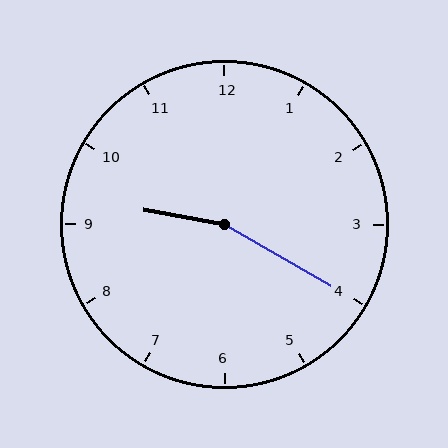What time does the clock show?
9:20.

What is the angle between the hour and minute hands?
Approximately 160 degrees.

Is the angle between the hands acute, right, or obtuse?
It is obtuse.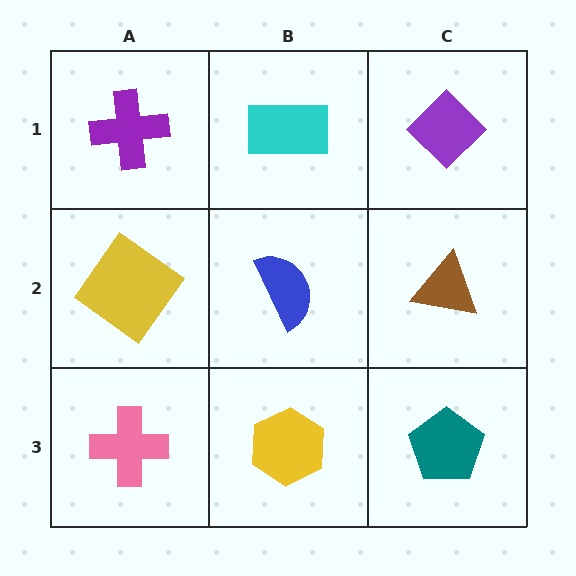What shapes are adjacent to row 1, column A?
A yellow diamond (row 2, column A), a cyan rectangle (row 1, column B).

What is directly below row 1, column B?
A blue semicircle.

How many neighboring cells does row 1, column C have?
2.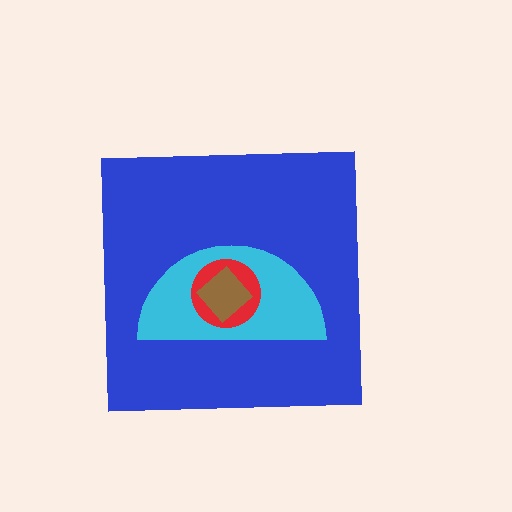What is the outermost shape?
The blue square.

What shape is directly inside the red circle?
The brown diamond.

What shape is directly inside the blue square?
The cyan semicircle.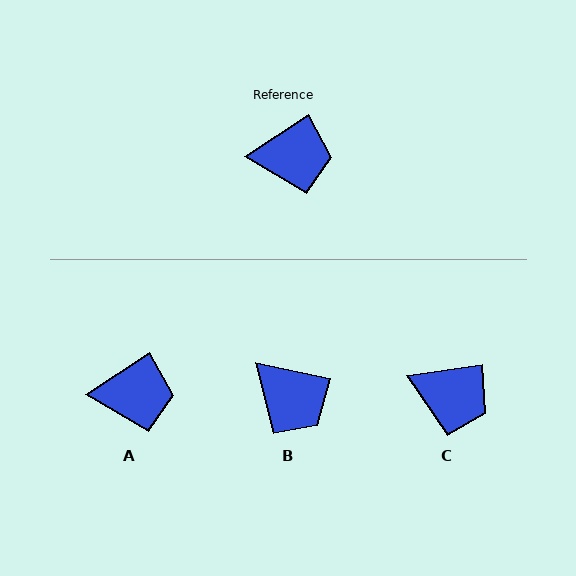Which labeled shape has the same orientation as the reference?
A.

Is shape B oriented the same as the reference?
No, it is off by about 45 degrees.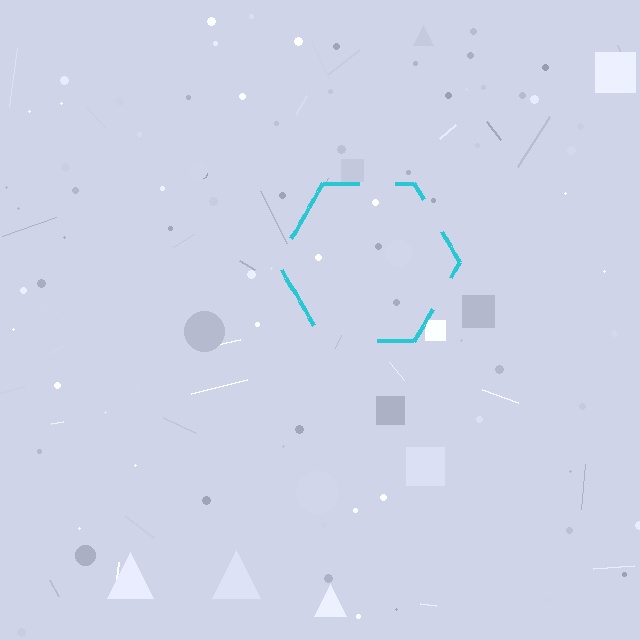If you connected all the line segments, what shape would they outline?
They would outline a hexagon.